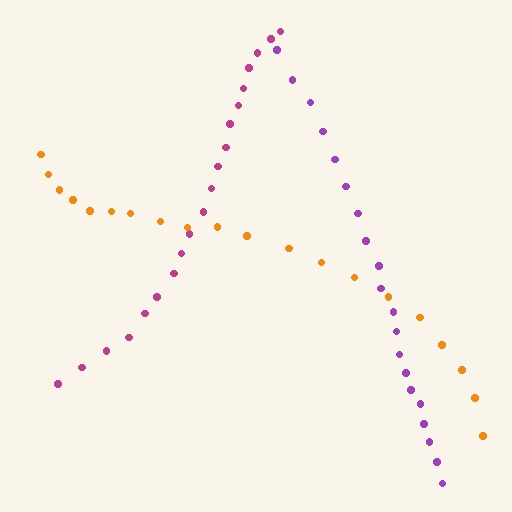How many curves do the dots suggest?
There are 3 distinct paths.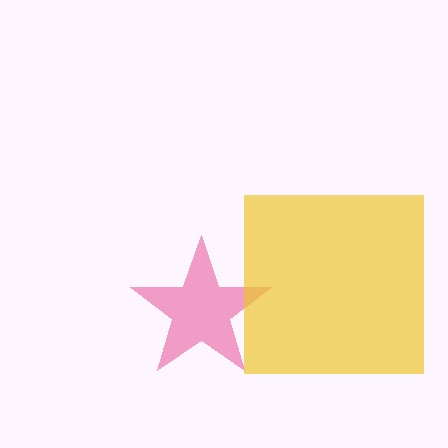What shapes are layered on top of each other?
The layered shapes are: a pink star, a yellow square.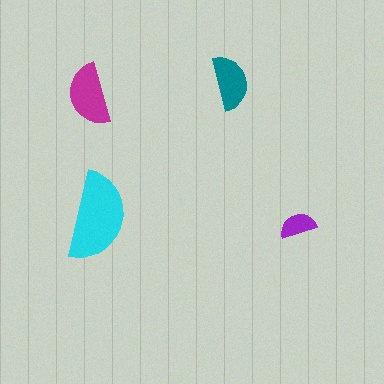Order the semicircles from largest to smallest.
the cyan one, the magenta one, the teal one, the purple one.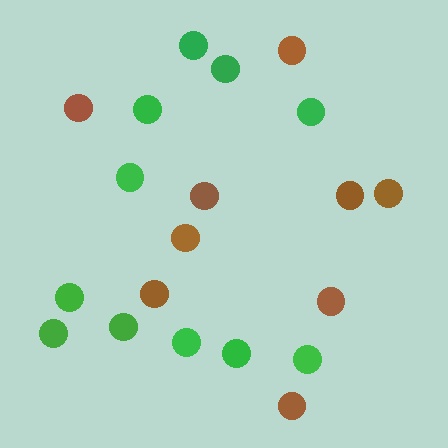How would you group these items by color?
There are 2 groups: one group of green circles (11) and one group of brown circles (9).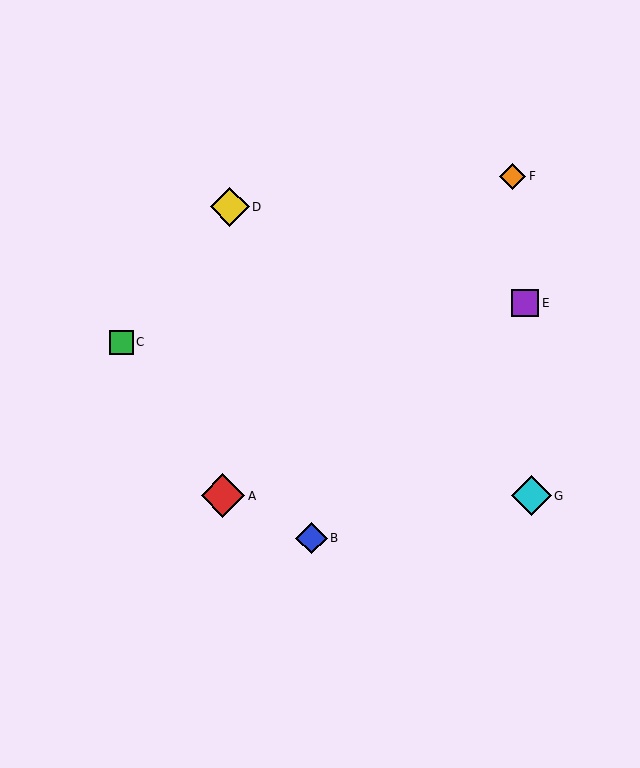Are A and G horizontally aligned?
Yes, both are at y≈496.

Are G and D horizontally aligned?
No, G is at y≈496 and D is at y≈207.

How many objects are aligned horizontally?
2 objects (A, G) are aligned horizontally.